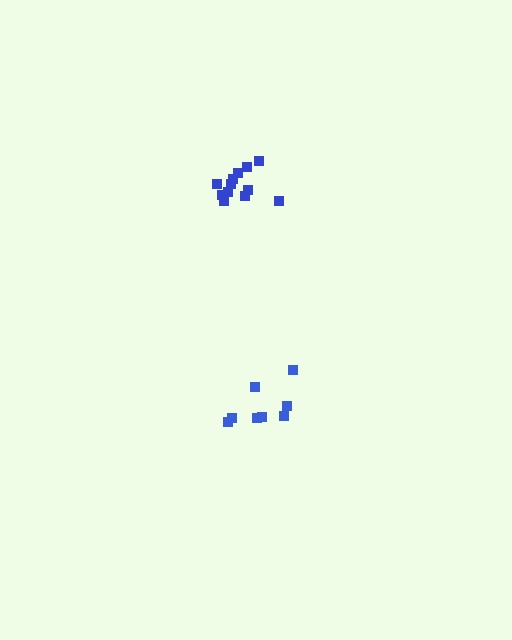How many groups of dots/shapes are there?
There are 2 groups.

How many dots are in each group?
Group 1: 12 dots, Group 2: 8 dots (20 total).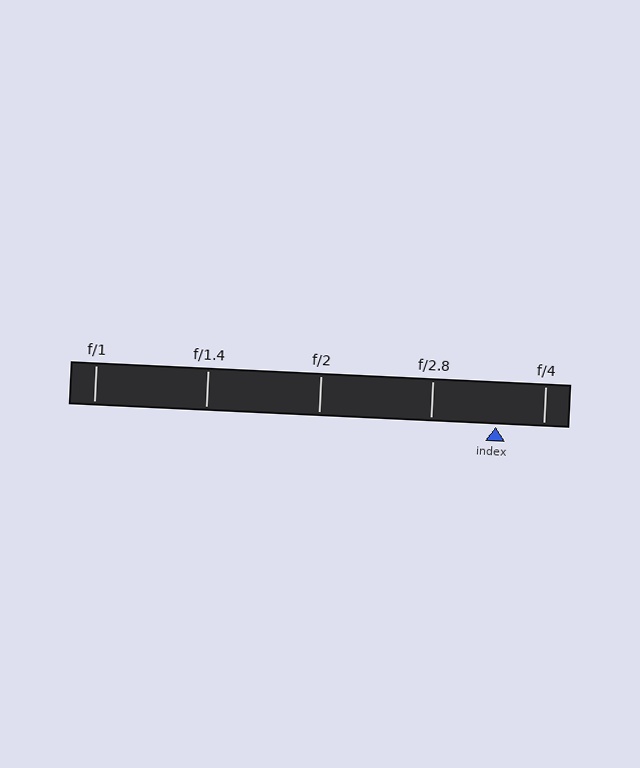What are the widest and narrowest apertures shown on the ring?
The widest aperture shown is f/1 and the narrowest is f/4.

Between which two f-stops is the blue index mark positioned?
The index mark is between f/2.8 and f/4.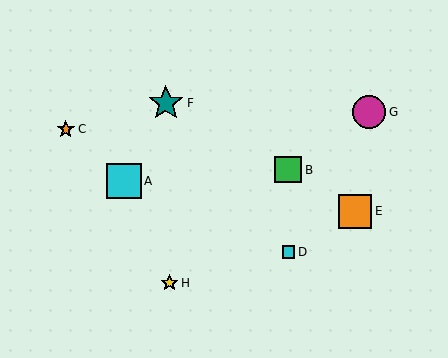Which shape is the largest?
The teal star (labeled F) is the largest.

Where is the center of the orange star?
The center of the orange star is at (66, 129).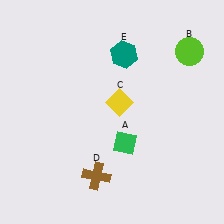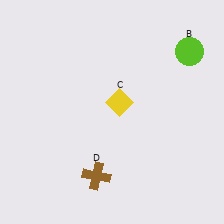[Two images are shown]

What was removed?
The green diamond (A), the teal hexagon (E) were removed in Image 2.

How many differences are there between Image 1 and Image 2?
There are 2 differences between the two images.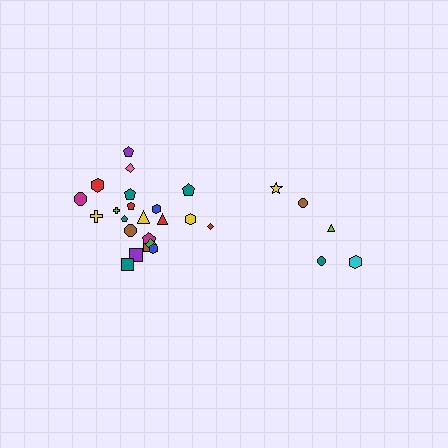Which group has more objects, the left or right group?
The left group.